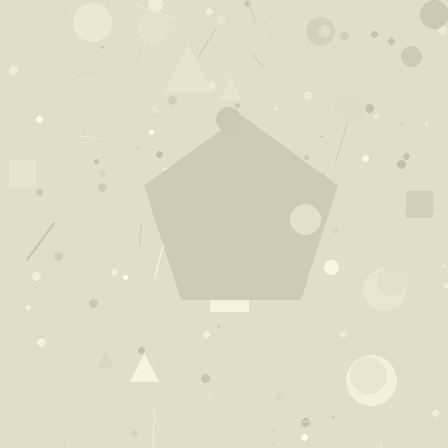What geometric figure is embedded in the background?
A pentagon is embedded in the background.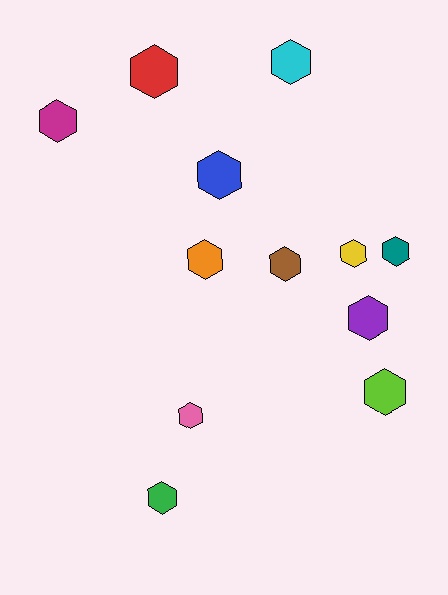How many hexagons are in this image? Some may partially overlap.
There are 12 hexagons.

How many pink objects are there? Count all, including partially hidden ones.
There is 1 pink object.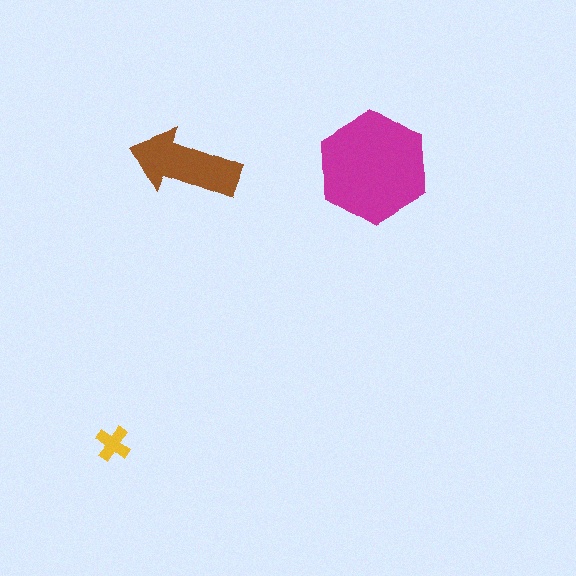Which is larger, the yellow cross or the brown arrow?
The brown arrow.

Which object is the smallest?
The yellow cross.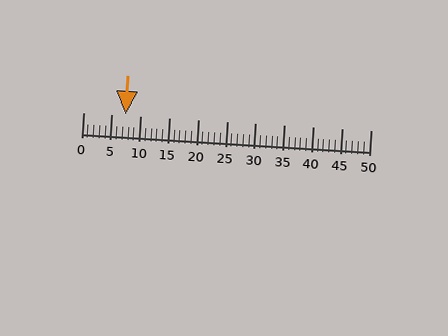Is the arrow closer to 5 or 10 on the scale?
The arrow is closer to 5.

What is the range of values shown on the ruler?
The ruler shows values from 0 to 50.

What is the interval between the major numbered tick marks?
The major tick marks are spaced 5 units apart.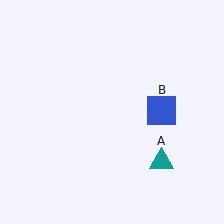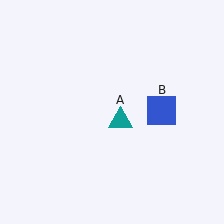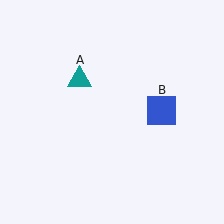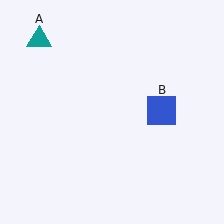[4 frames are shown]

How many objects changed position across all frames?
1 object changed position: teal triangle (object A).